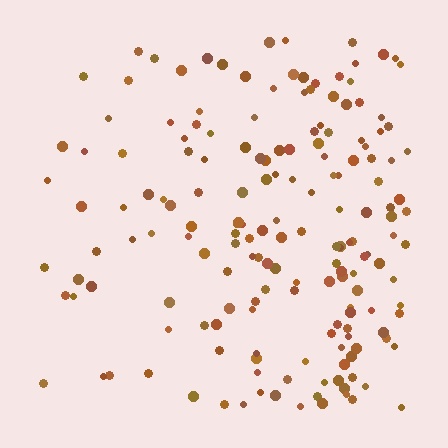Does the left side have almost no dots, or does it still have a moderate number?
Still a moderate number, just noticeably fewer than the right.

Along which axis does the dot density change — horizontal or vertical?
Horizontal.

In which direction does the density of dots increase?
From left to right, with the right side densest.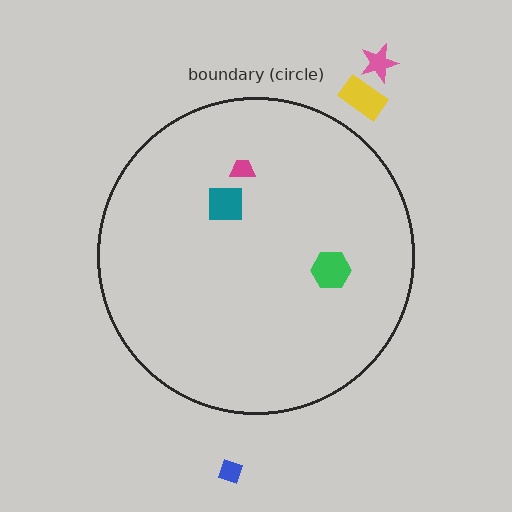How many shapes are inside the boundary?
3 inside, 3 outside.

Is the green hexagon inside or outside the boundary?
Inside.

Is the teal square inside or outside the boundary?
Inside.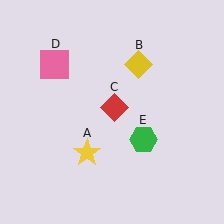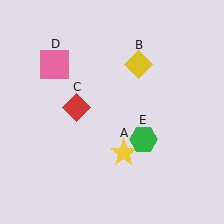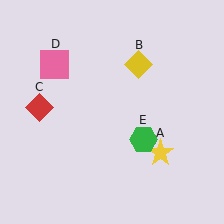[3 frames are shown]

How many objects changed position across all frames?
2 objects changed position: yellow star (object A), red diamond (object C).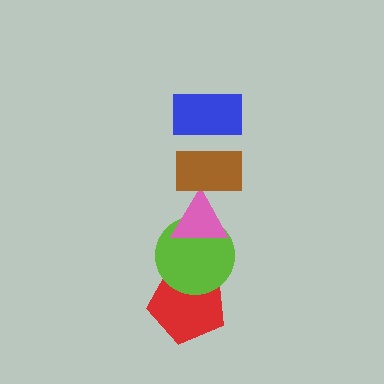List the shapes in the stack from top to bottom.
From top to bottom: the blue rectangle, the brown rectangle, the pink triangle, the lime circle, the red pentagon.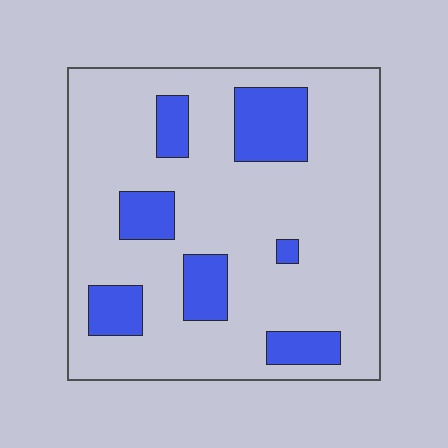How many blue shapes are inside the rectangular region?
7.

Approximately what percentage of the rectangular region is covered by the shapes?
Approximately 20%.